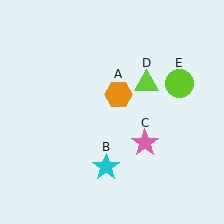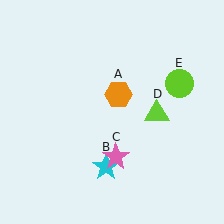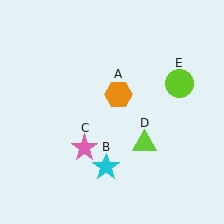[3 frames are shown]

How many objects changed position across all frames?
2 objects changed position: pink star (object C), lime triangle (object D).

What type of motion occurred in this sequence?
The pink star (object C), lime triangle (object D) rotated clockwise around the center of the scene.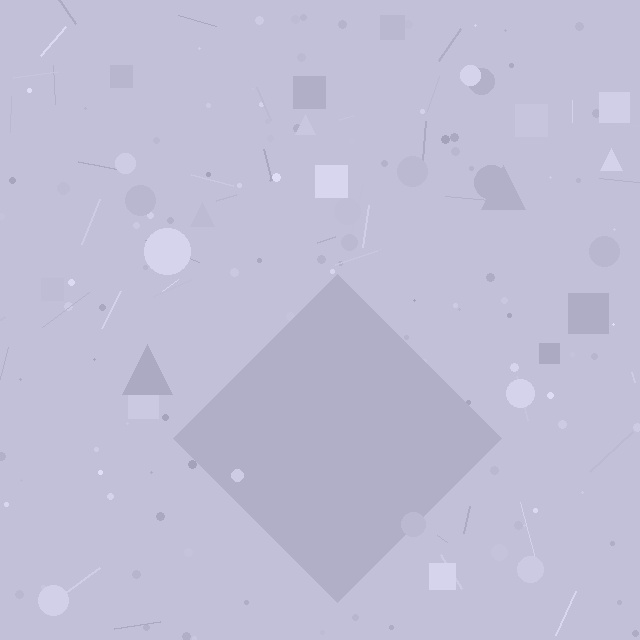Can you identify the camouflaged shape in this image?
The camouflaged shape is a diamond.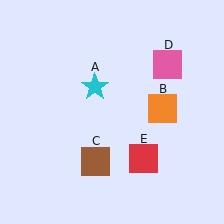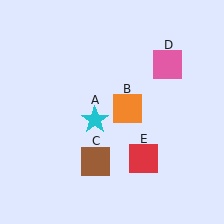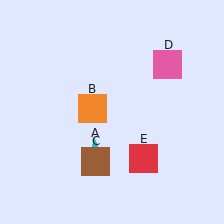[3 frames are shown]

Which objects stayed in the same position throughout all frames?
Brown square (object C) and pink square (object D) and red square (object E) remained stationary.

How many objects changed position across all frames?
2 objects changed position: cyan star (object A), orange square (object B).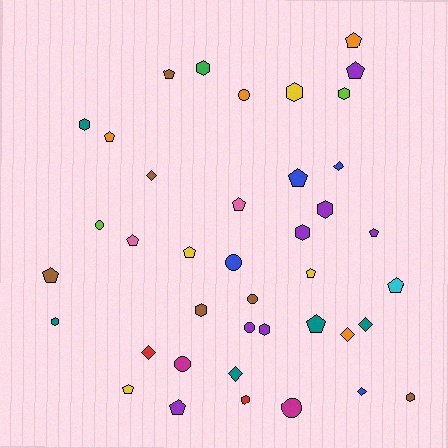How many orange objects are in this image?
There are 4 orange objects.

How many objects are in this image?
There are 40 objects.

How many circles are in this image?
There are 7 circles.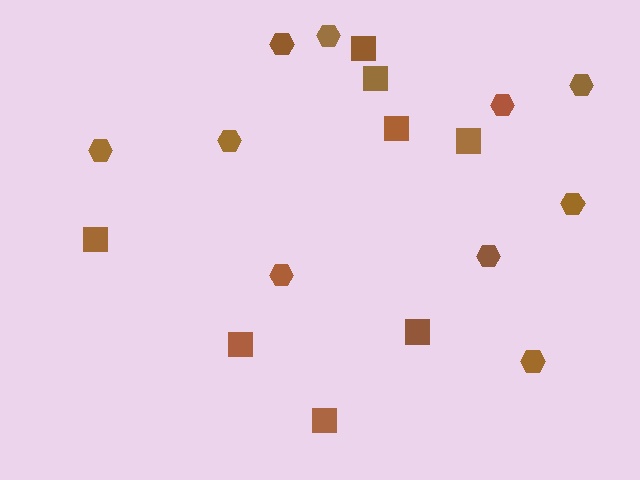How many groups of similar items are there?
There are 2 groups: one group of hexagons (10) and one group of squares (8).